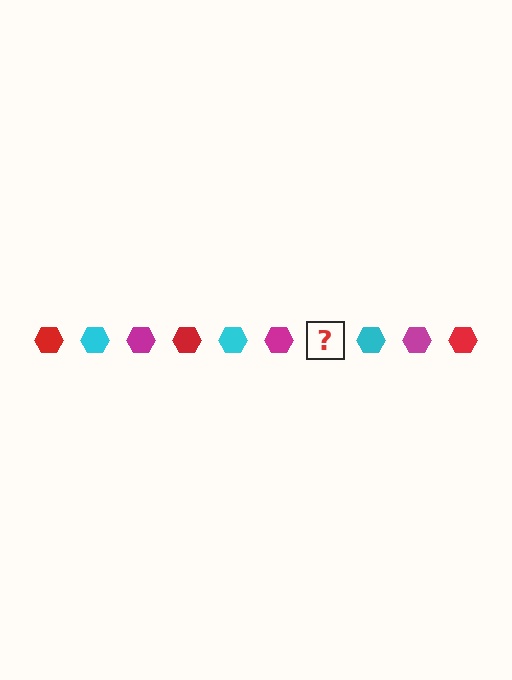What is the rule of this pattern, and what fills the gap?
The rule is that the pattern cycles through red, cyan, magenta hexagons. The gap should be filled with a red hexagon.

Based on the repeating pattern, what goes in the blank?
The blank should be a red hexagon.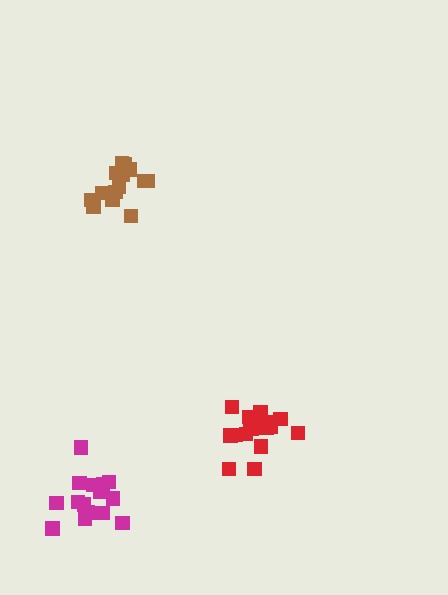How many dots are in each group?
Group 1: 19 dots, Group 2: 14 dots, Group 3: 16 dots (49 total).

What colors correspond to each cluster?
The clusters are colored: red, brown, magenta.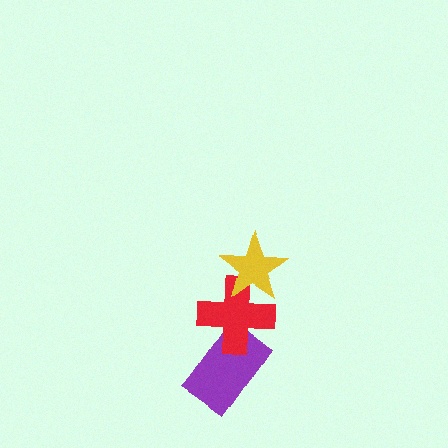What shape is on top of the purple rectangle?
The red cross is on top of the purple rectangle.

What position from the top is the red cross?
The red cross is 2nd from the top.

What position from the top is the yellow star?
The yellow star is 1st from the top.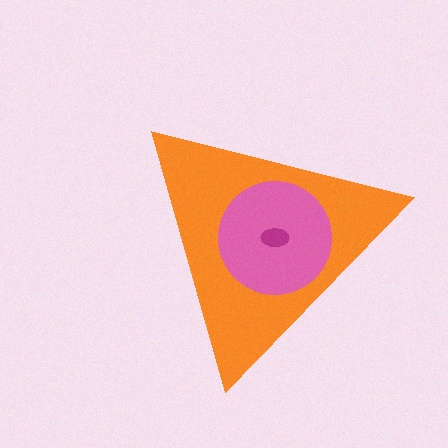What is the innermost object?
The magenta ellipse.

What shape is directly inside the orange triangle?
The pink circle.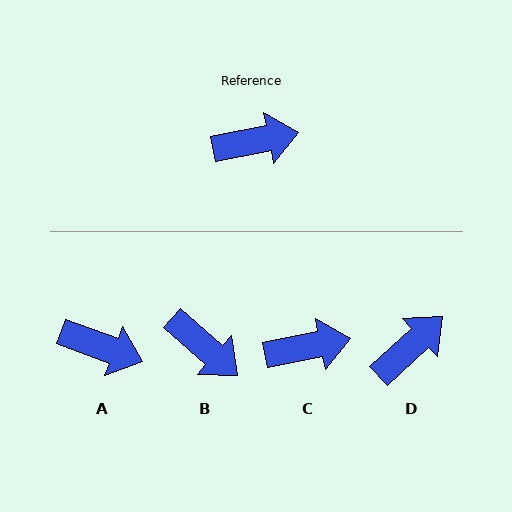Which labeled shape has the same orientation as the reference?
C.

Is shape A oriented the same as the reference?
No, it is off by about 31 degrees.